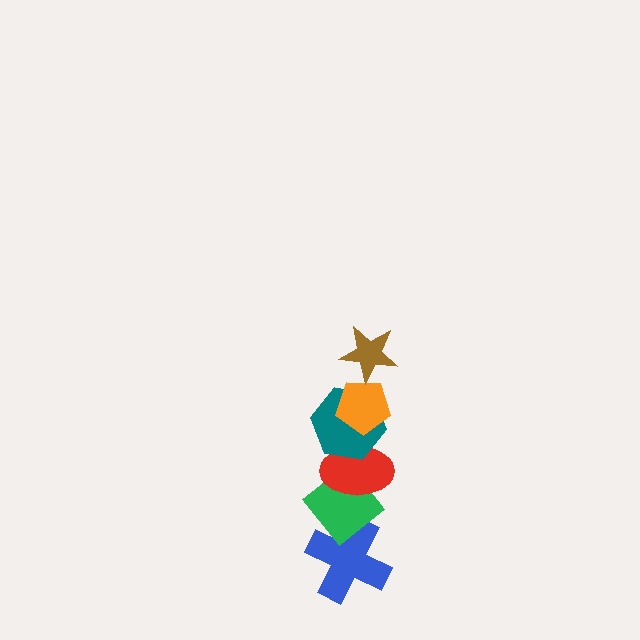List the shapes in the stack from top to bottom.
From top to bottom: the brown star, the orange pentagon, the teal hexagon, the red ellipse, the green diamond, the blue cross.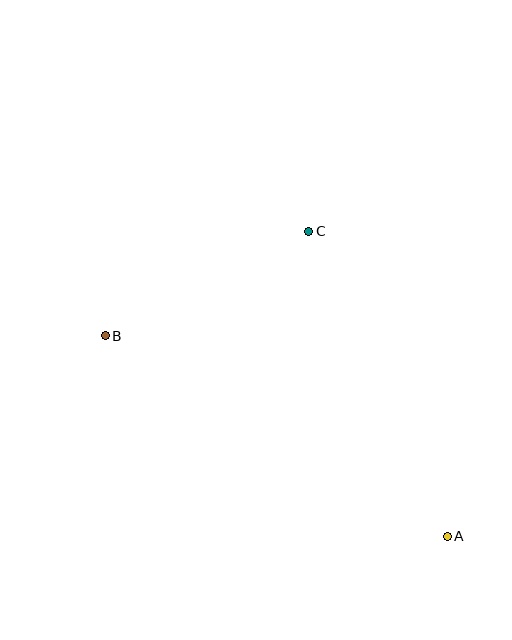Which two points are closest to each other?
Points B and C are closest to each other.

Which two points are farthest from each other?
Points A and B are farthest from each other.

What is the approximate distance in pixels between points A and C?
The distance between A and C is approximately 335 pixels.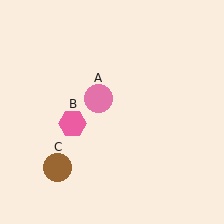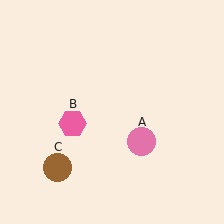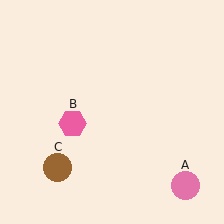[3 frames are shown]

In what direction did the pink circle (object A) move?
The pink circle (object A) moved down and to the right.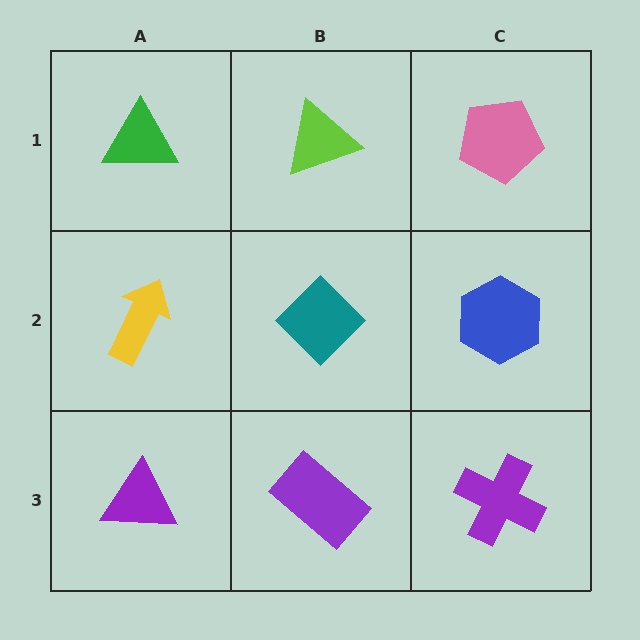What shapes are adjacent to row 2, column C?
A pink pentagon (row 1, column C), a purple cross (row 3, column C), a teal diamond (row 2, column B).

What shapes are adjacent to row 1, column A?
A yellow arrow (row 2, column A), a lime triangle (row 1, column B).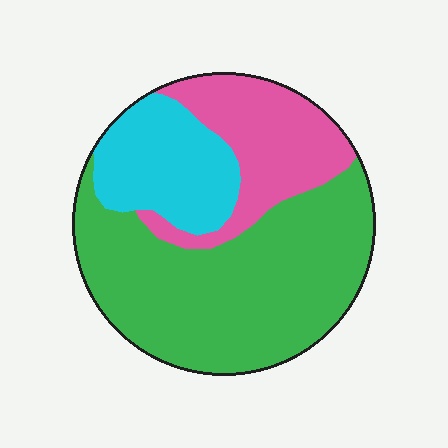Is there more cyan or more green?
Green.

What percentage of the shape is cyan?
Cyan takes up about one fifth (1/5) of the shape.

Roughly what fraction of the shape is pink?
Pink covers roughly 25% of the shape.